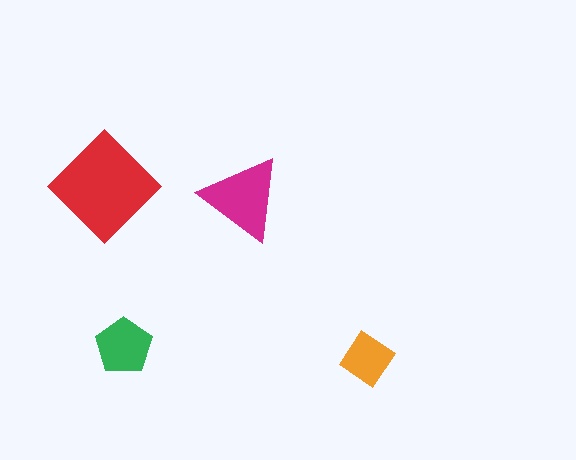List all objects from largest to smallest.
The red diamond, the magenta triangle, the green pentagon, the orange diamond.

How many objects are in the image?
There are 4 objects in the image.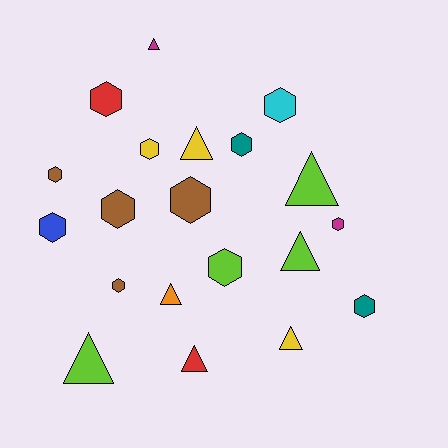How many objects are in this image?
There are 20 objects.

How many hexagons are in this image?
There are 12 hexagons.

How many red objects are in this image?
There are 2 red objects.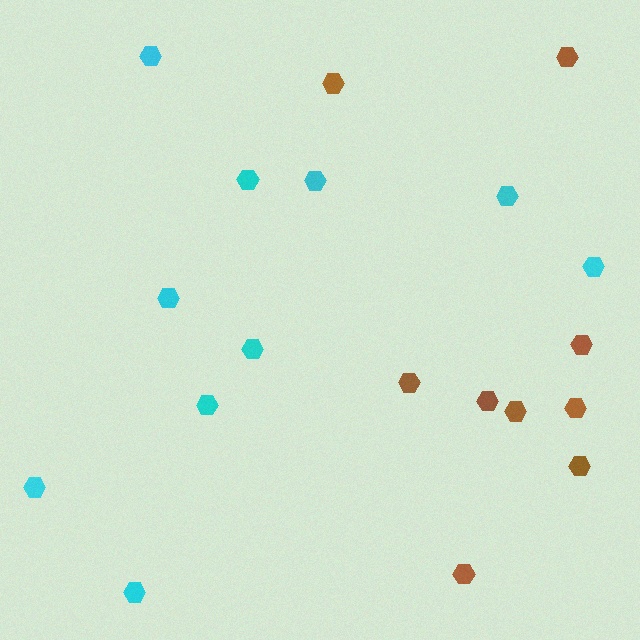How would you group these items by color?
There are 2 groups: one group of cyan hexagons (10) and one group of brown hexagons (9).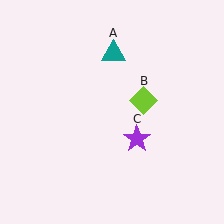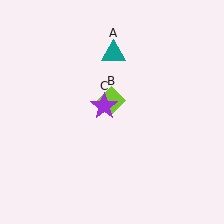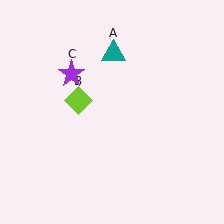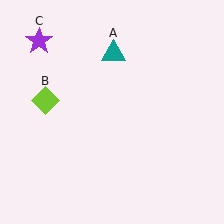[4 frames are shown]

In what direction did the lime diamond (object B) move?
The lime diamond (object B) moved left.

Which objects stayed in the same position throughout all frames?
Teal triangle (object A) remained stationary.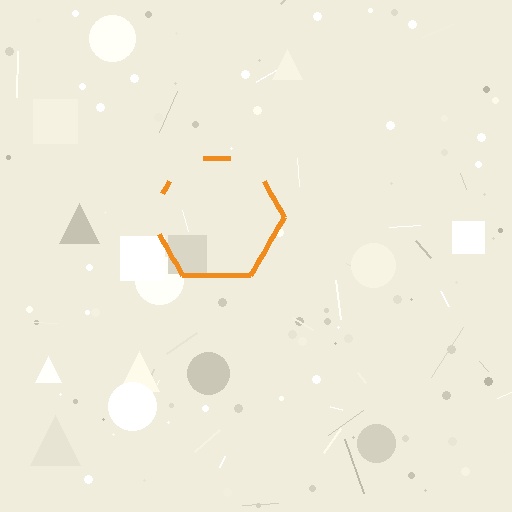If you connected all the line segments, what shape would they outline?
They would outline a hexagon.